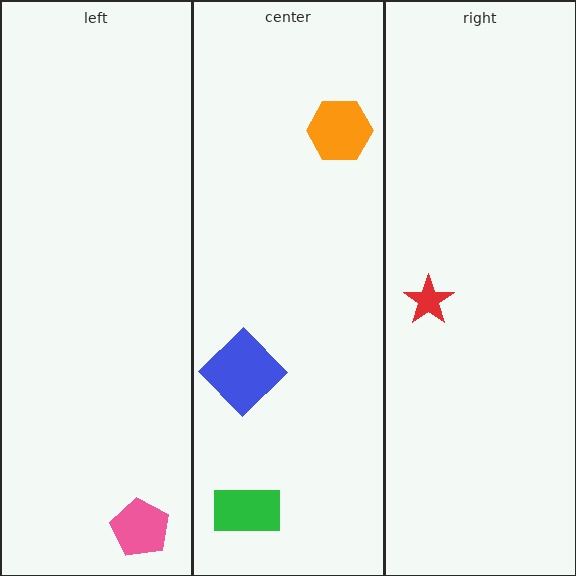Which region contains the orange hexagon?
The center region.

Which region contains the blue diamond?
The center region.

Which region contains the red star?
The right region.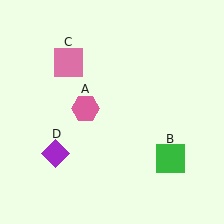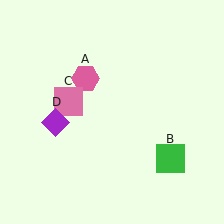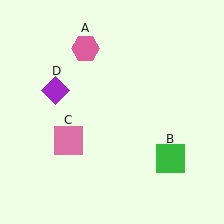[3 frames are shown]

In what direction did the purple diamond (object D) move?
The purple diamond (object D) moved up.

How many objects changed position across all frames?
3 objects changed position: pink hexagon (object A), pink square (object C), purple diamond (object D).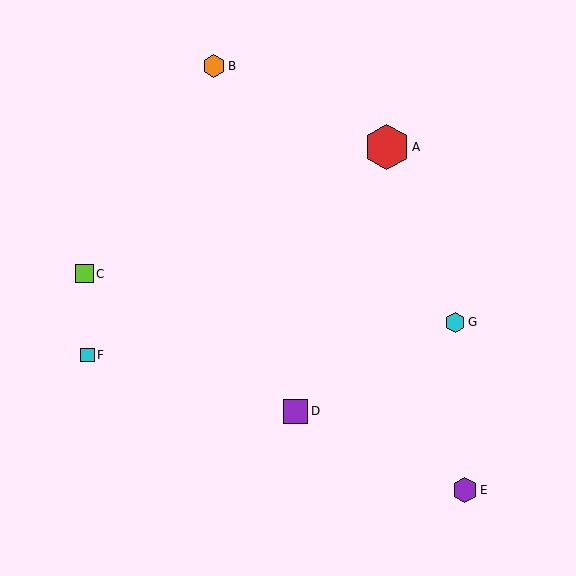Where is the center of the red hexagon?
The center of the red hexagon is at (387, 147).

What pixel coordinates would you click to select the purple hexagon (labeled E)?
Click at (465, 490) to select the purple hexagon E.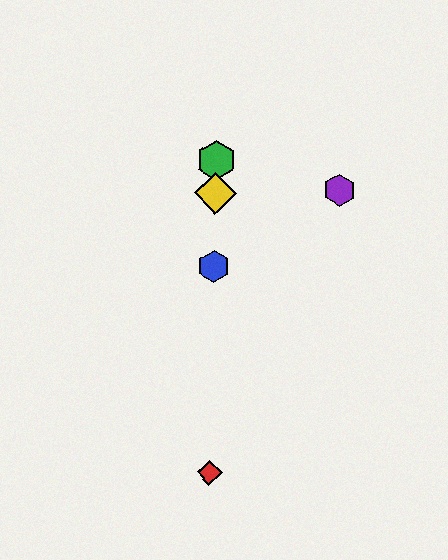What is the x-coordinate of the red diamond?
The red diamond is at x≈209.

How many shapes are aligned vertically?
4 shapes (the red diamond, the blue hexagon, the green hexagon, the yellow diamond) are aligned vertically.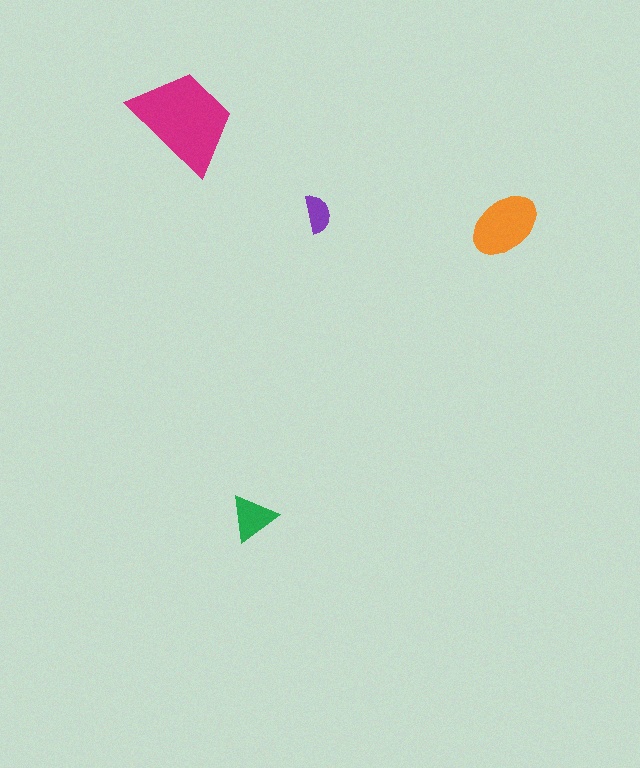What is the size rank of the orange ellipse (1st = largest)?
2nd.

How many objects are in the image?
There are 4 objects in the image.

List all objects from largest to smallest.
The magenta trapezoid, the orange ellipse, the green triangle, the purple semicircle.